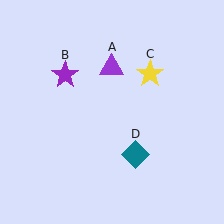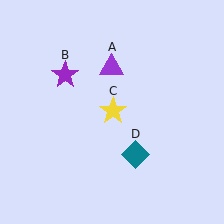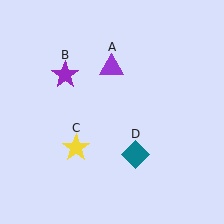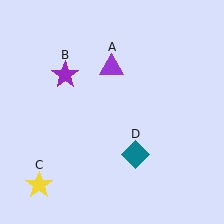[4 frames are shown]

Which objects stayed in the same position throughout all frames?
Purple triangle (object A) and purple star (object B) and teal diamond (object D) remained stationary.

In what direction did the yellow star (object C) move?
The yellow star (object C) moved down and to the left.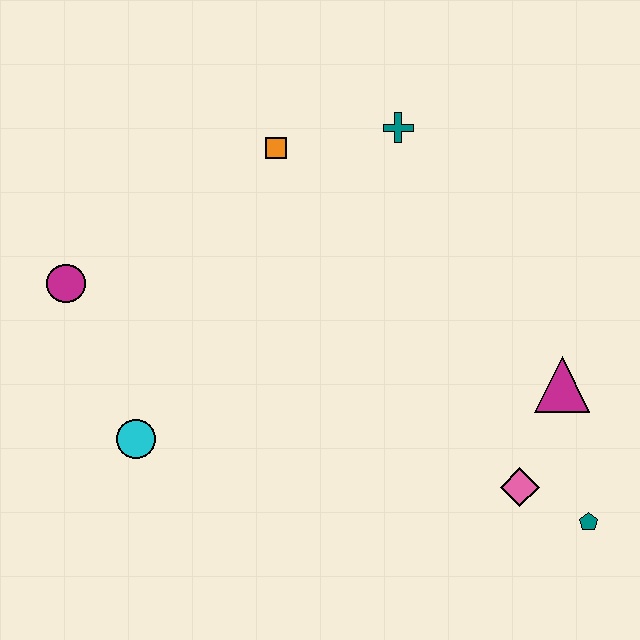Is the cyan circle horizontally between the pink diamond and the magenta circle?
Yes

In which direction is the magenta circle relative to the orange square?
The magenta circle is to the left of the orange square.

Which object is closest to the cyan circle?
The magenta circle is closest to the cyan circle.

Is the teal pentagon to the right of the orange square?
Yes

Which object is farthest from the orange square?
The teal pentagon is farthest from the orange square.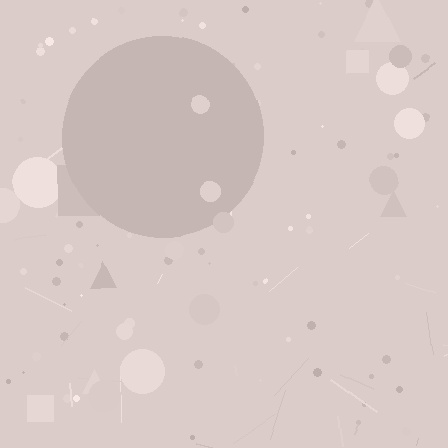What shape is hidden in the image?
A circle is hidden in the image.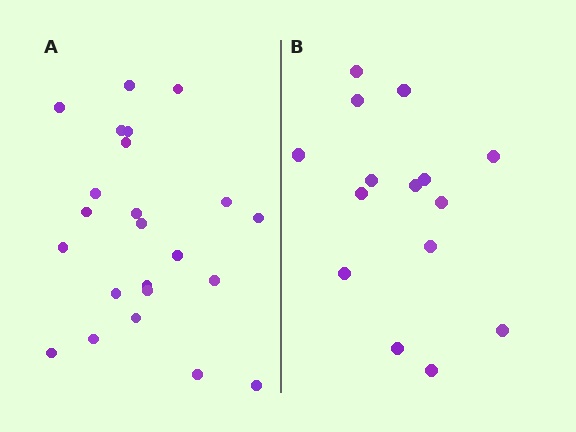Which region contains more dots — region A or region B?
Region A (the left region) has more dots.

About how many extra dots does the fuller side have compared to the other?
Region A has roughly 8 or so more dots than region B.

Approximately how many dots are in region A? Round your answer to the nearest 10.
About 20 dots. (The exact count is 23, which rounds to 20.)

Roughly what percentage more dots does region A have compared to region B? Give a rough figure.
About 55% more.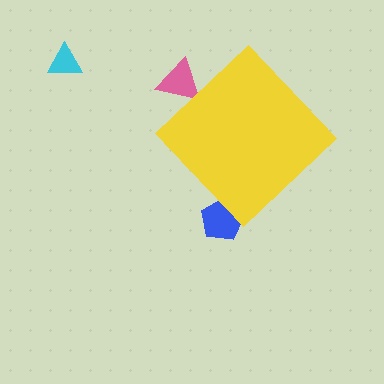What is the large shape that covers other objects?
A yellow diamond.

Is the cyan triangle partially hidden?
No, the cyan triangle is fully visible.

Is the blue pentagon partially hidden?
Yes, the blue pentagon is partially hidden behind the yellow diamond.